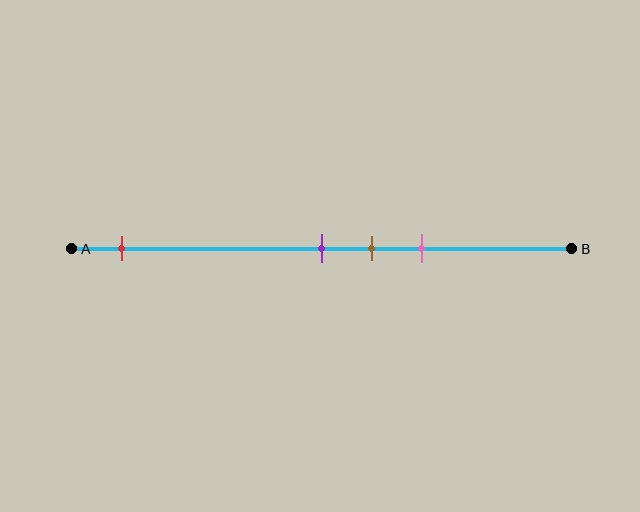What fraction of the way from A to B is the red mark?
The red mark is approximately 10% (0.1) of the way from A to B.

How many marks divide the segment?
There are 4 marks dividing the segment.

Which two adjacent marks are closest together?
The purple and brown marks are the closest adjacent pair.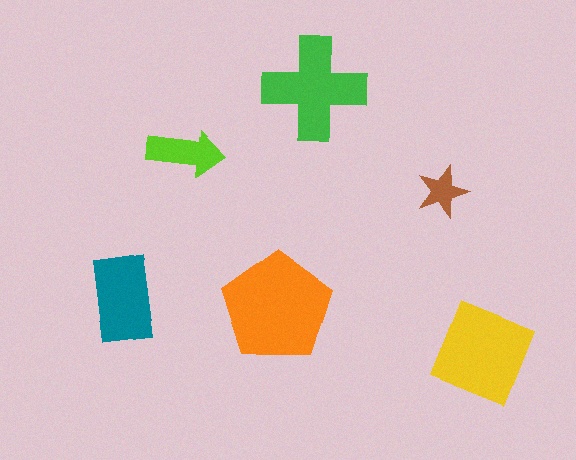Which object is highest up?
The green cross is topmost.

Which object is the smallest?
The brown star.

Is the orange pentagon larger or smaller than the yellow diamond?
Larger.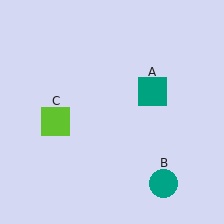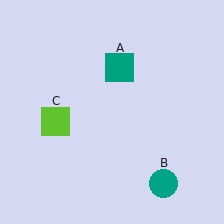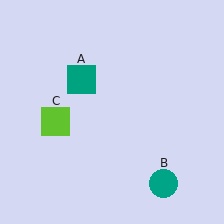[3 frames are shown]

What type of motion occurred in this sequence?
The teal square (object A) rotated counterclockwise around the center of the scene.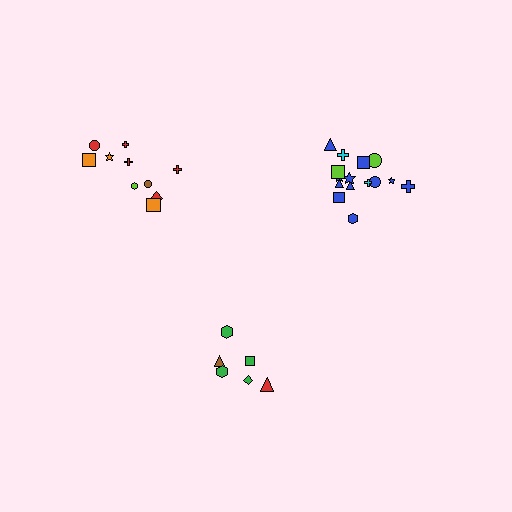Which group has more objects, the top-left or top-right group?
The top-right group.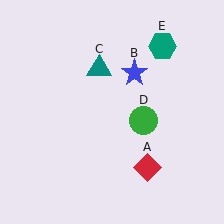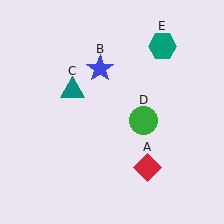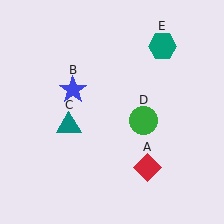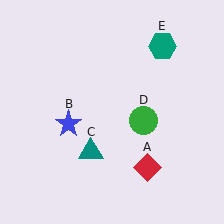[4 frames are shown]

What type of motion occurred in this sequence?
The blue star (object B), teal triangle (object C) rotated counterclockwise around the center of the scene.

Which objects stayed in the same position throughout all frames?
Red diamond (object A) and green circle (object D) and teal hexagon (object E) remained stationary.